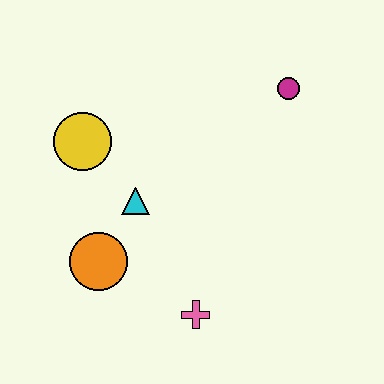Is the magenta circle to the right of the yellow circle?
Yes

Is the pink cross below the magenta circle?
Yes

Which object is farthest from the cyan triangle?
The magenta circle is farthest from the cyan triangle.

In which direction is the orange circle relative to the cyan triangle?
The orange circle is below the cyan triangle.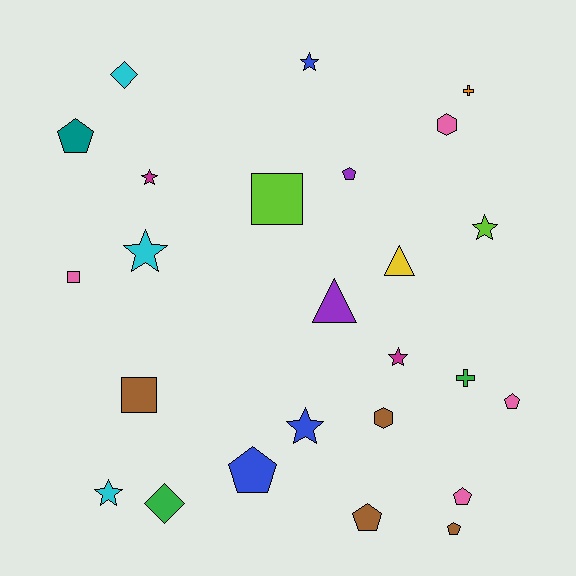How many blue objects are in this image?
There are 3 blue objects.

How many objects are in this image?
There are 25 objects.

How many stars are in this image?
There are 7 stars.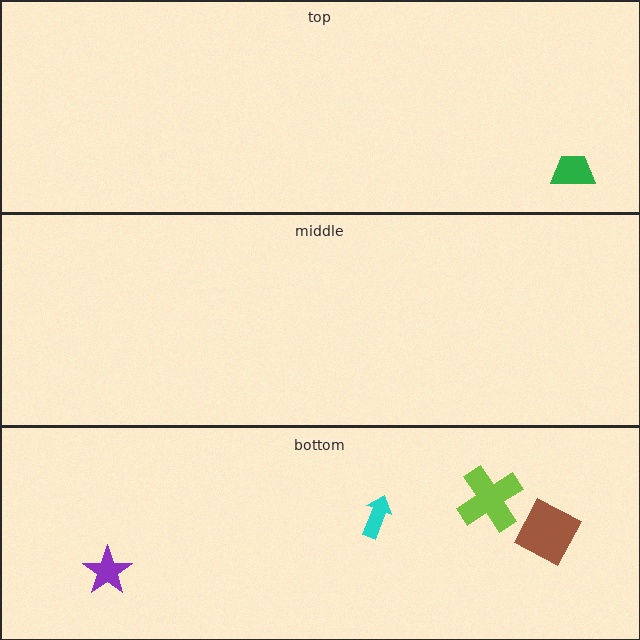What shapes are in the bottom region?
The brown diamond, the cyan arrow, the lime cross, the purple star.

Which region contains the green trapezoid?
The top region.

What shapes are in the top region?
The green trapezoid.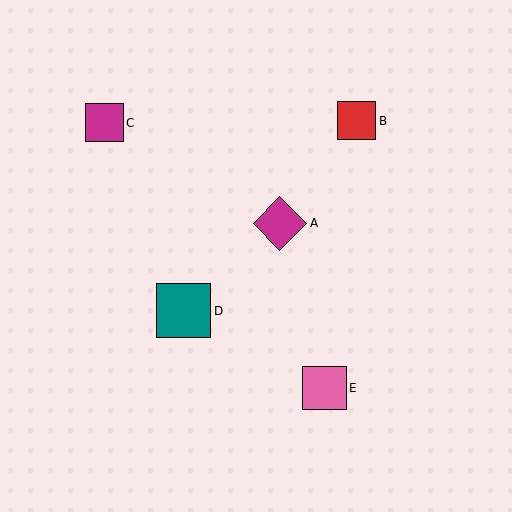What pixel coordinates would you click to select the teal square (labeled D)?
Click at (184, 311) to select the teal square D.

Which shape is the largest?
The teal square (labeled D) is the largest.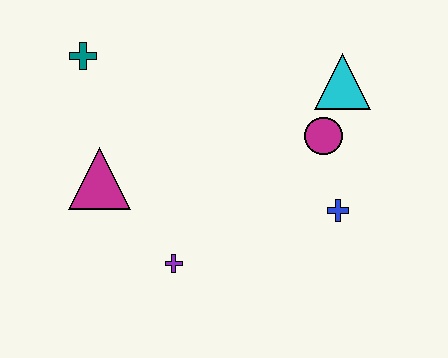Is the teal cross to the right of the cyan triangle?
No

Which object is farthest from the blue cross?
The teal cross is farthest from the blue cross.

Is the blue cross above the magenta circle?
No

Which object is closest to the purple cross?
The magenta triangle is closest to the purple cross.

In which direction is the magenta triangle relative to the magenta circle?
The magenta triangle is to the left of the magenta circle.